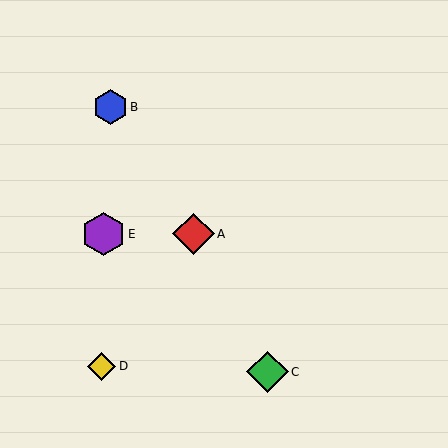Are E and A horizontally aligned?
Yes, both are at y≈234.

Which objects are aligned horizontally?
Objects A, E are aligned horizontally.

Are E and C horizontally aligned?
No, E is at y≈234 and C is at y≈372.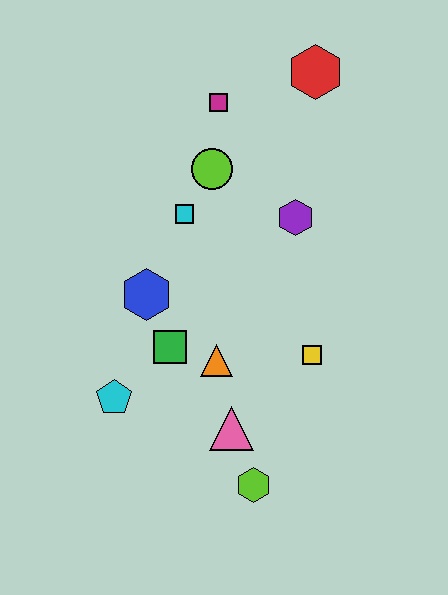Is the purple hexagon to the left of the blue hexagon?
No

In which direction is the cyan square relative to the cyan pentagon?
The cyan square is above the cyan pentagon.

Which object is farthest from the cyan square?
The lime hexagon is farthest from the cyan square.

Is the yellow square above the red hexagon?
No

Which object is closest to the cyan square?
The lime circle is closest to the cyan square.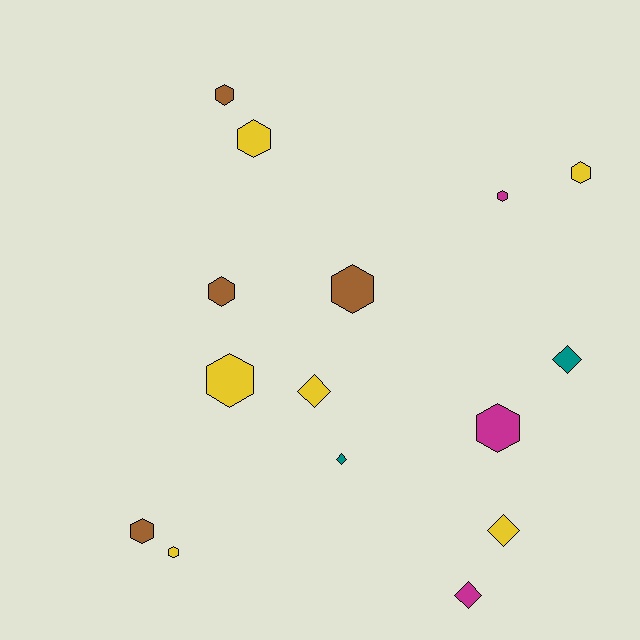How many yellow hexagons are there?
There are 4 yellow hexagons.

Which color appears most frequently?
Yellow, with 6 objects.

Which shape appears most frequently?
Hexagon, with 10 objects.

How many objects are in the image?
There are 15 objects.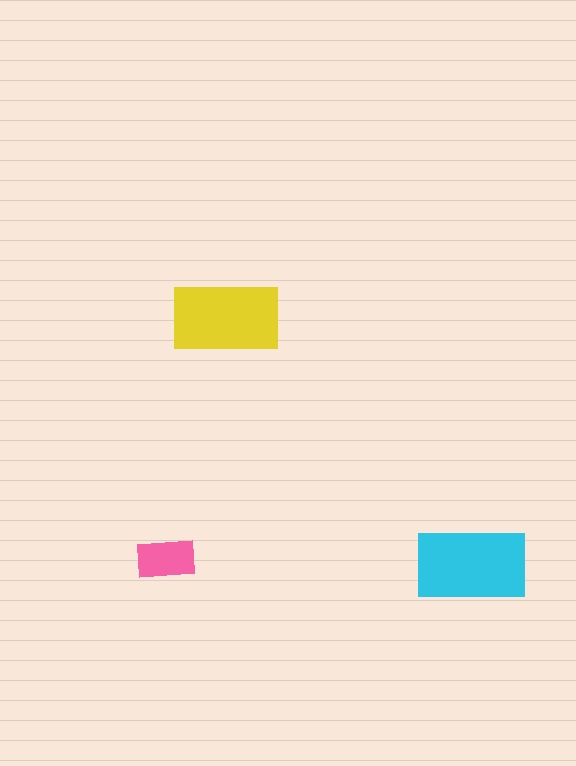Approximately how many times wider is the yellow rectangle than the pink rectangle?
About 2 times wider.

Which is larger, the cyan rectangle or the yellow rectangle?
The cyan one.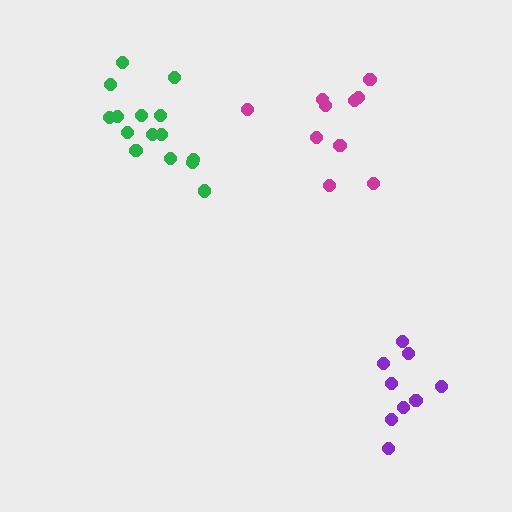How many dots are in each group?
Group 1: 9 dots, Group 2: 10 dots, Group 3: 15 dots (34 total).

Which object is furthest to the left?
The green cluster is leftmost.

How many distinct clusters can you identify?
There are 3 distinct clusters.